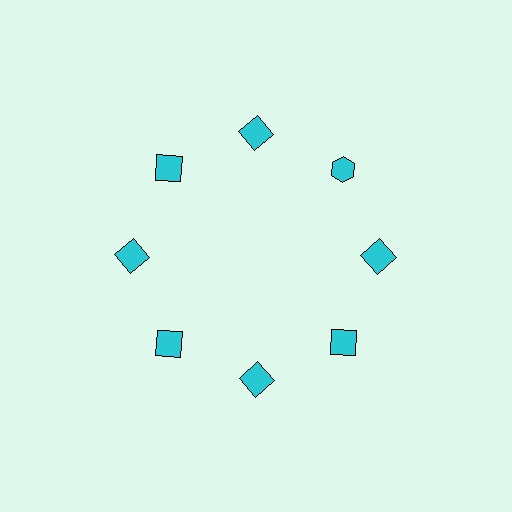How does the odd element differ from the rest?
It has a different shape: hexagon instead of square.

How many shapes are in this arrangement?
There are 8 shapes arranged in a ring pattern.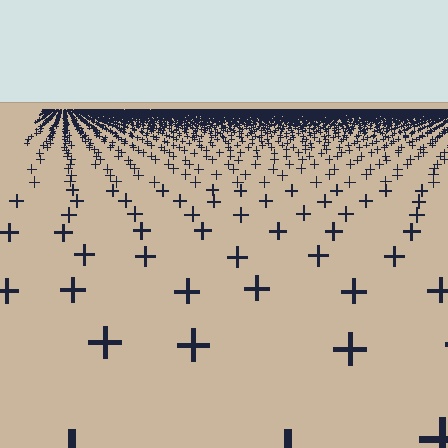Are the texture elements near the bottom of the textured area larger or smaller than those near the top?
Larger. Near the bottom, elements are closer to the viewer and appear at a bigger on-screen size.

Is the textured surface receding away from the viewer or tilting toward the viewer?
The surface is receding away from the viewer. Texture elements get smaller and denser toward the top.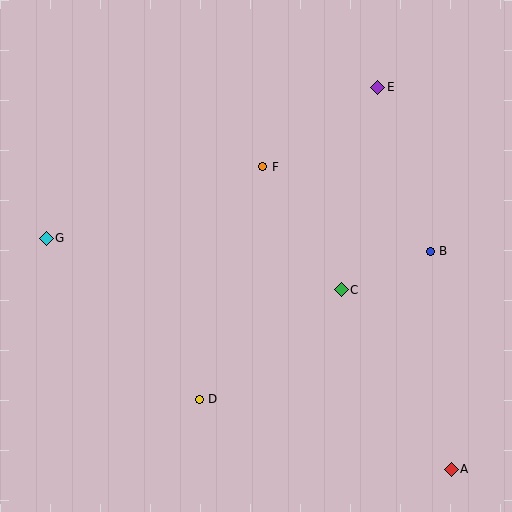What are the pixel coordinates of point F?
Point F is at (263, 167).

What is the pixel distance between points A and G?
The distance between A and G is 466 pixels.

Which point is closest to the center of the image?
Point F at (263, 167) is closest to the center.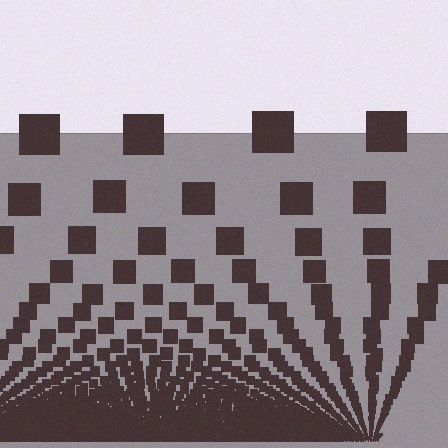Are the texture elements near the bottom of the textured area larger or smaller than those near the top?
Smaller. The gradient is inverted — elements near the bottom are smaller and denser.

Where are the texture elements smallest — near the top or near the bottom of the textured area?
Near the bottom.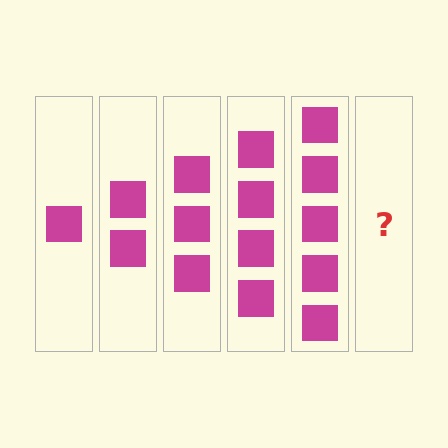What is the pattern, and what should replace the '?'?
The pattern is that each step adds one more square. The '?' should be 6 squares.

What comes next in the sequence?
The next element should be 6 squares.